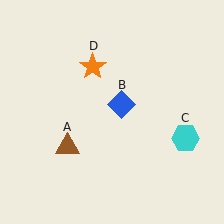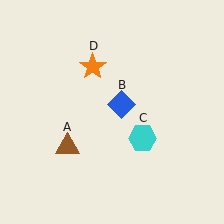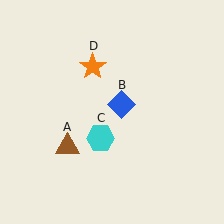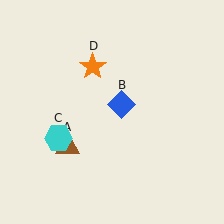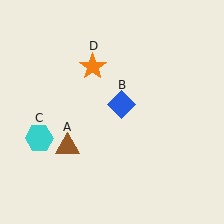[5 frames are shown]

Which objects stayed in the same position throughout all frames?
Brown triangle (object A) and blue diamond (object B) and orange star (object D) remained stationary.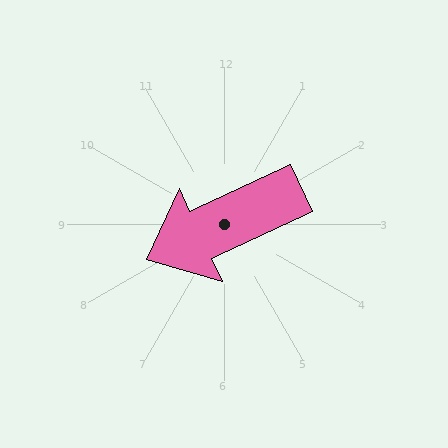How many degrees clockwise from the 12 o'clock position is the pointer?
Approximately 245 degrees.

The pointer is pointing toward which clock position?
Roughly 8 o'clock.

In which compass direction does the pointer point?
Southwest.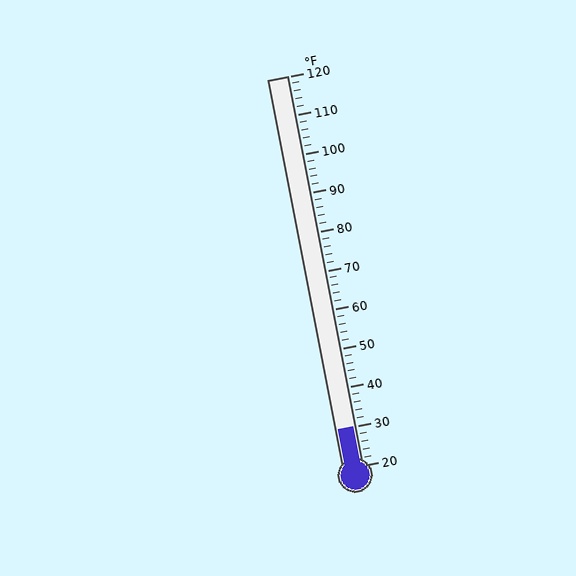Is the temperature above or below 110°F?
The temperature is below 110°F.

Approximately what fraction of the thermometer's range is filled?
The thermometer is filled to approximately 10% of its range.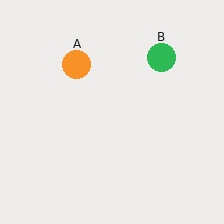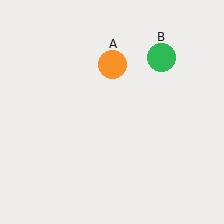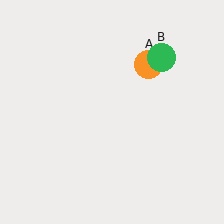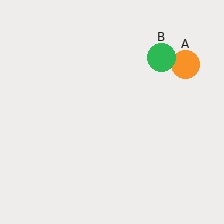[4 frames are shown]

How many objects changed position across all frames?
1 object changed position: orange circle (object A).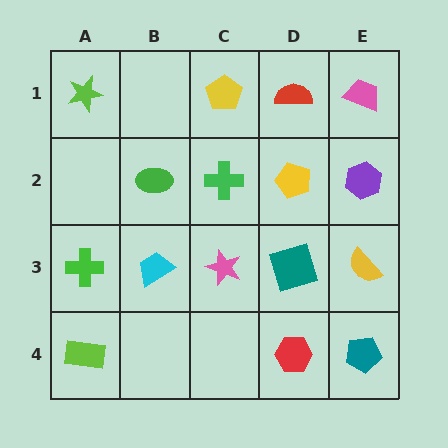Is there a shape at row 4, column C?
No, that cell is empty.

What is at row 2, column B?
A green ellipse.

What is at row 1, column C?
A yellow pentagon.